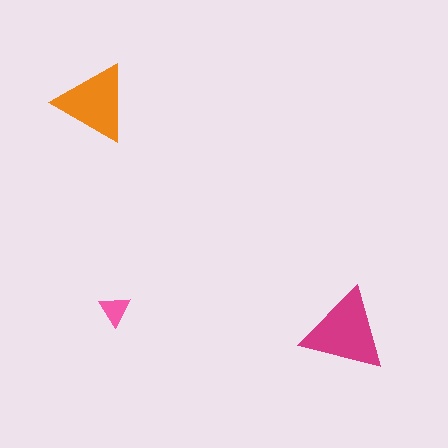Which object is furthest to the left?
The orange triangle is leftmost.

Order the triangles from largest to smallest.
the magenta one, the orange one, the pink one.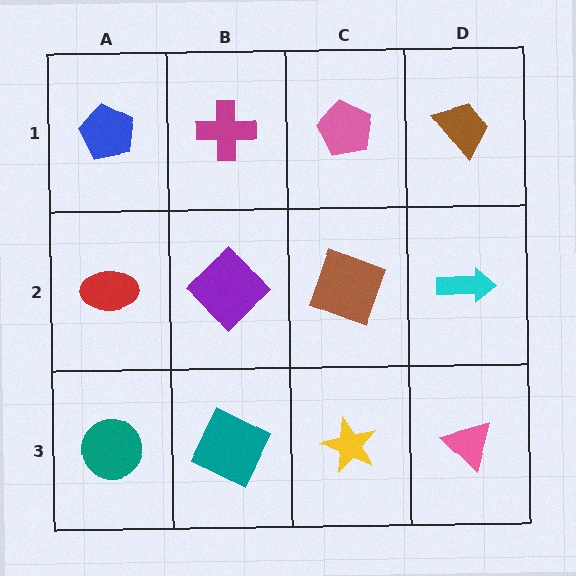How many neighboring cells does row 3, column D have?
2.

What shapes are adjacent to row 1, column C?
A brown square (row 2, column C), a magenta cross (row 1, column B), a brown trapezoid (row 1, column D).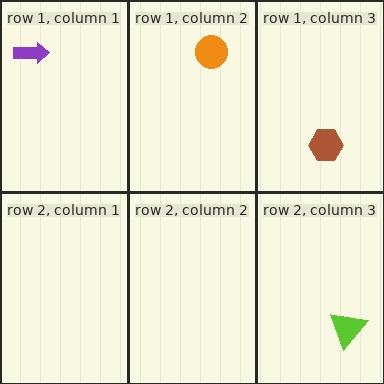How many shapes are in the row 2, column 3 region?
1.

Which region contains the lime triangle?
The row 2, column 3 region.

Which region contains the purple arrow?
The row 1, column 1 region.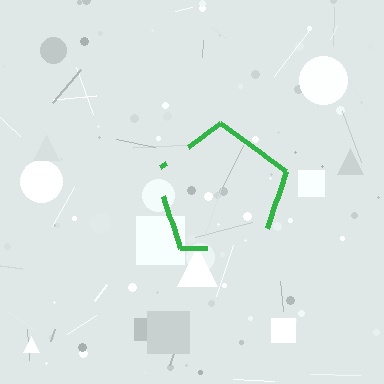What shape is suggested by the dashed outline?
The dashed outline suggests a pentagon.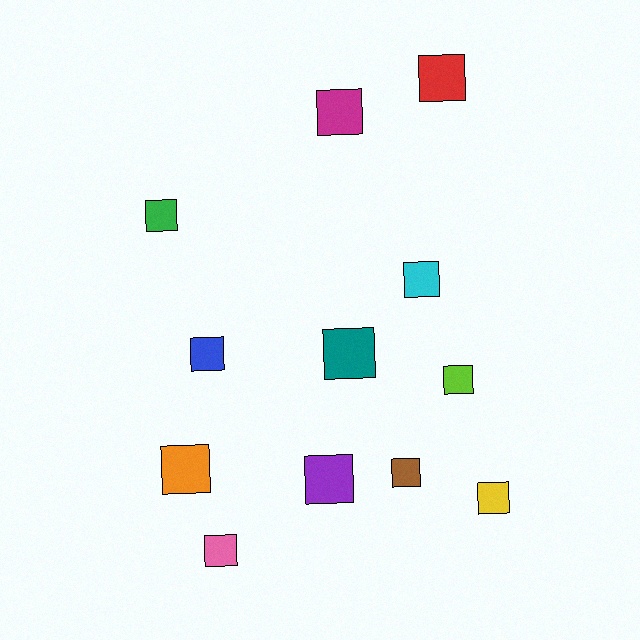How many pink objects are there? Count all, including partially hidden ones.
There is 1 pink object.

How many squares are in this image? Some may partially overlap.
There are 12 squares.